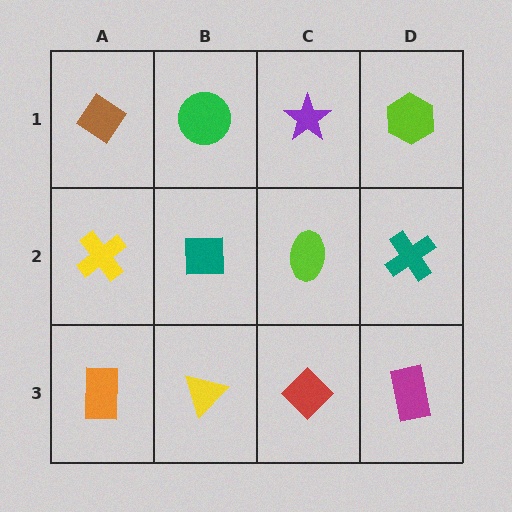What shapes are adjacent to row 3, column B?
A teal square (row 2, column B), an orange rectangle (row 3, column A), a red diamond (row 3, column C).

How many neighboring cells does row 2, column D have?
3.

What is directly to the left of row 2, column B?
A yellow cross.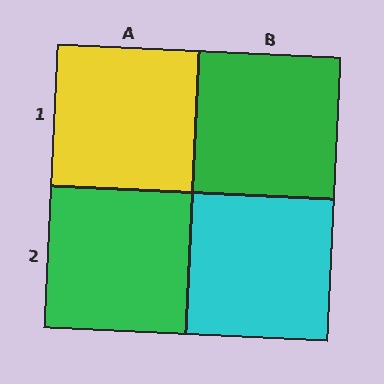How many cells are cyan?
1 cell is cyan.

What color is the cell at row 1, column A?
Yellow.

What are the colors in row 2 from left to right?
Green, cyan.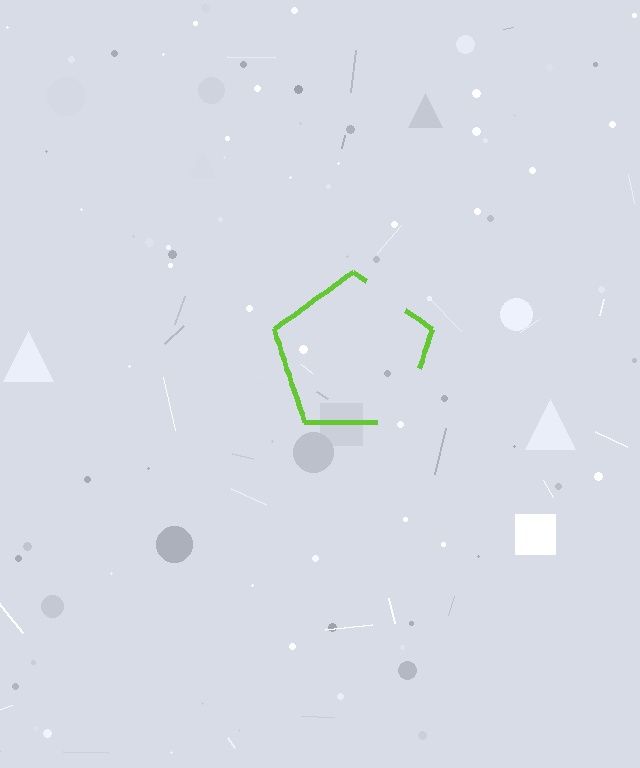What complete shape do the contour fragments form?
The contour fragments form a pentagon.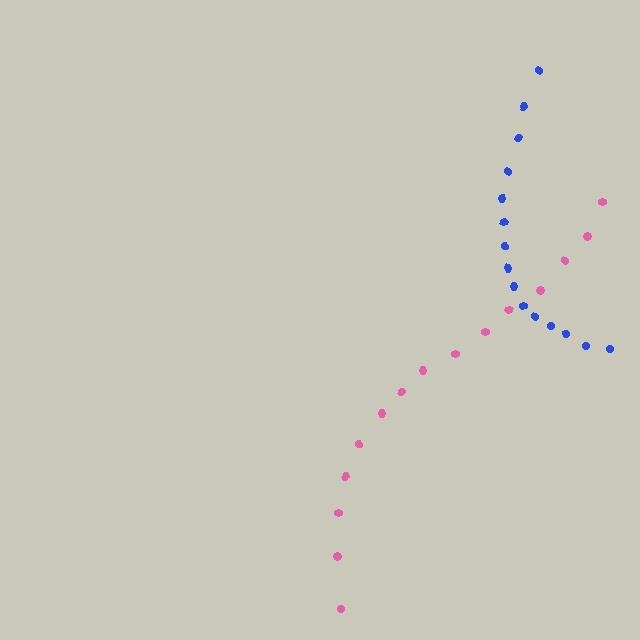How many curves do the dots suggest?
There are 2 distinct paths.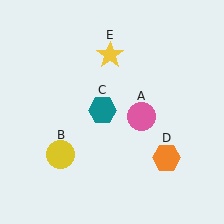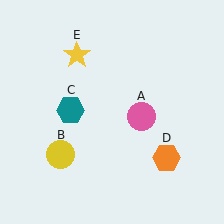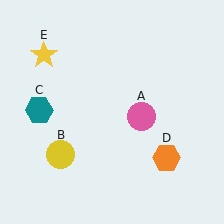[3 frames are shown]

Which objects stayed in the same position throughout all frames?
Pink circle (object A) and yellow circle (object B) and orange hexagon (object D) remained stationary.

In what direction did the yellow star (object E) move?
The yellow star (object E) moved left.